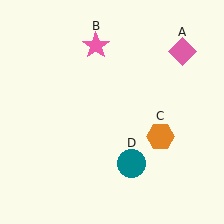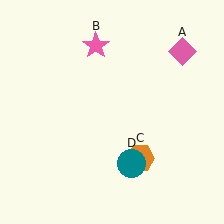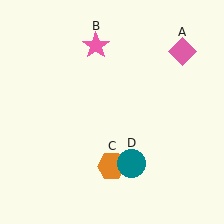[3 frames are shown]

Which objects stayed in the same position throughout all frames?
Pink diamond (object A) and pink star (object B) and teal circle (object D) remained stationary.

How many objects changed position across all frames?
1 object changed position: orange hexagon (object C).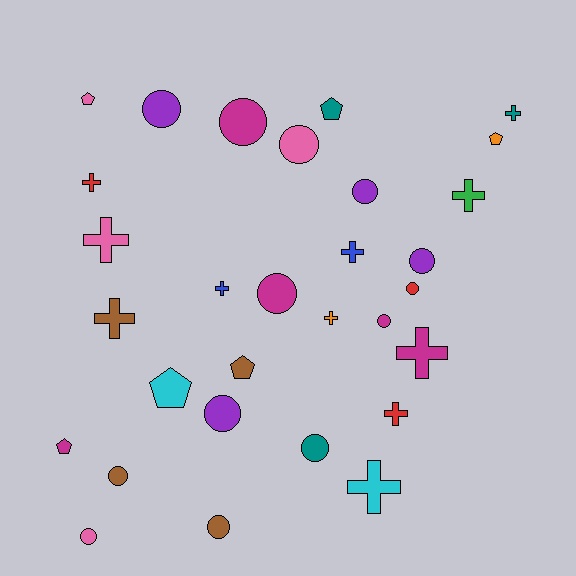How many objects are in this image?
There are 30 objects.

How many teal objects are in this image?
There are 3 teal objects.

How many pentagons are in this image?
There are 6 pentagons.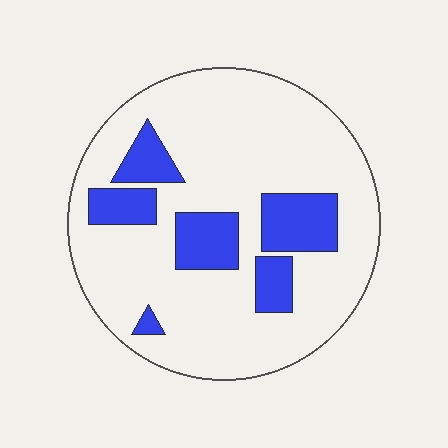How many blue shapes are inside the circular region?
6.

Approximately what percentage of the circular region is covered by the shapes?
Approximately 20%.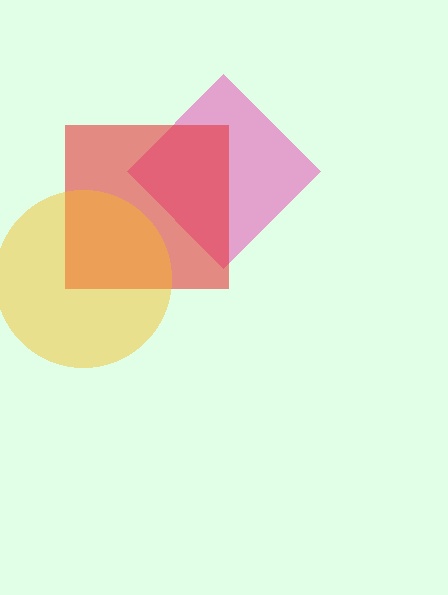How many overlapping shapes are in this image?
There are 3 overlapping shapes in the image.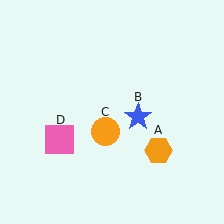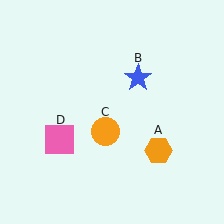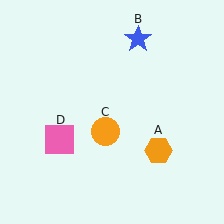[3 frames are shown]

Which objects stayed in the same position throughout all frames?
Orange hexagon (object A) and orange circle (object C) and pink square (object D) remained stationary.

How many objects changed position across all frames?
1 object changed position: blue star (object B).